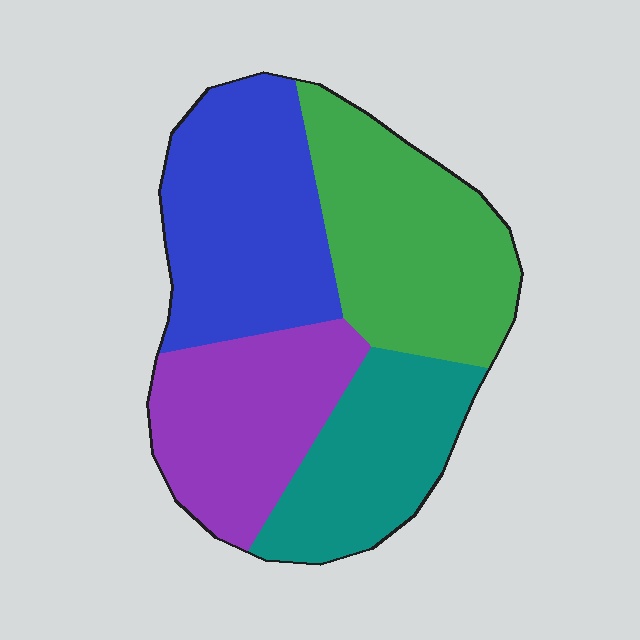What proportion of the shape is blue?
Blue covers about 30% of the shape.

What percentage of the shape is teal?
Teal takes up between a sixth and a third of the shape.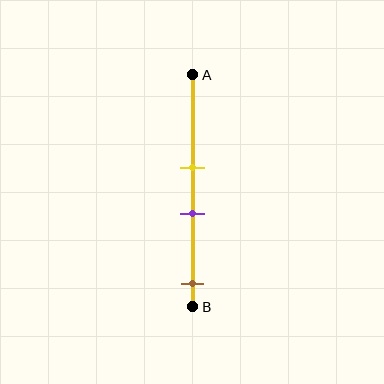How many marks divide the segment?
There are 3 marks dividing the segment.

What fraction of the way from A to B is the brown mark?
The brown mark is approximately 90% (0.9) of the way from A to B.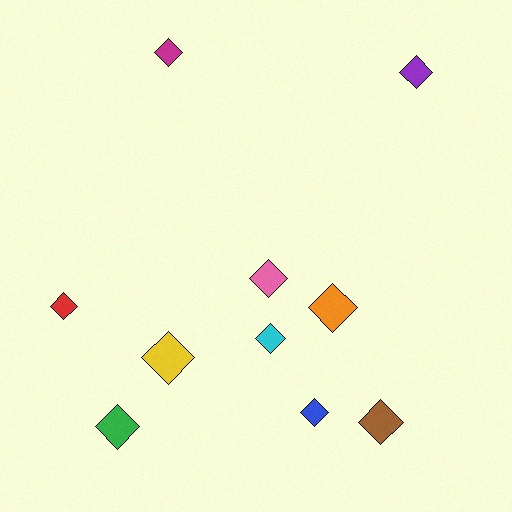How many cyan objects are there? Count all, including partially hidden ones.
There is 1 cyan object.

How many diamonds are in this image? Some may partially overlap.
There are 10 diamonds.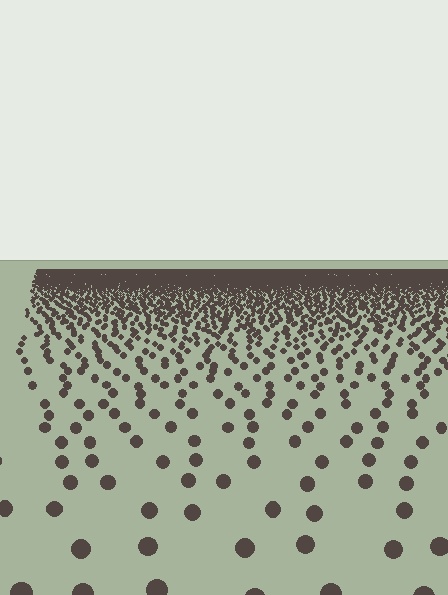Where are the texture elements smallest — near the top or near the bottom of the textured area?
Near the top.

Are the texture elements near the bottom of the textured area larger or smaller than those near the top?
Larger. Near the bottom, elements are closer to the viewer and appear at a bigger on-screen size.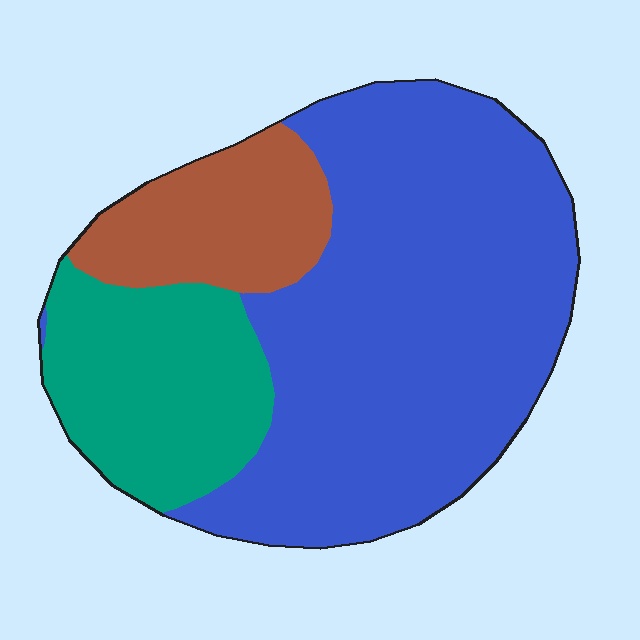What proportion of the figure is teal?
Teal covers around 20% of the figure.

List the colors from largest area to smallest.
From largest to smallest: blue, teal, brown.